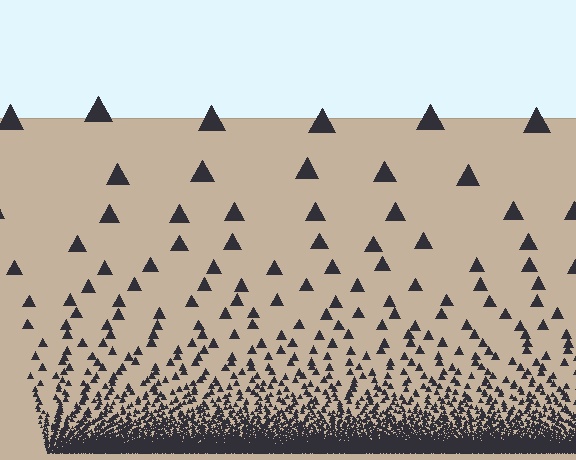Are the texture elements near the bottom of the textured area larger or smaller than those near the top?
Smaller. The gradient is inverted — elements near the bottom are smaller and denser.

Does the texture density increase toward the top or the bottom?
Density increases toward the bottom.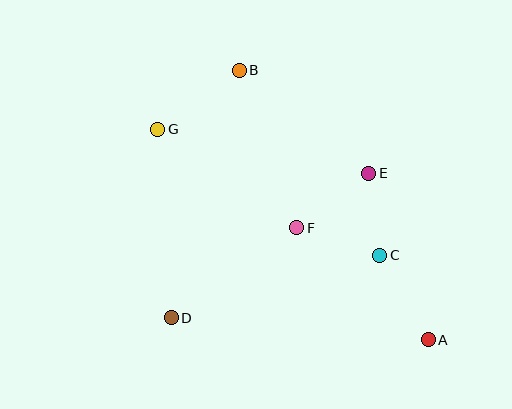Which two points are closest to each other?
Points C and E are closest to each other.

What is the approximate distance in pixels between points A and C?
The distance between A and C is approximately 98 pixels.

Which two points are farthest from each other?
Points A and G are farthest from each other.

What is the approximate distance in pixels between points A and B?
The distance between A and B is approximately 329 pixels.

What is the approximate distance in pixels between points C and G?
The distance between C and G is approximately 255 pixels.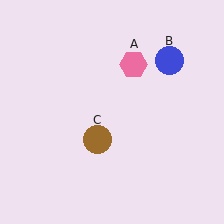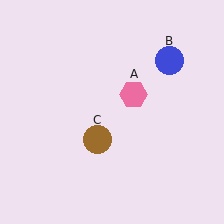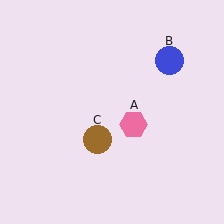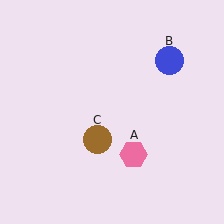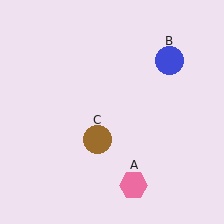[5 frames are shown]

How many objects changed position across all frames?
1 object changed position: pink hexagon (object A).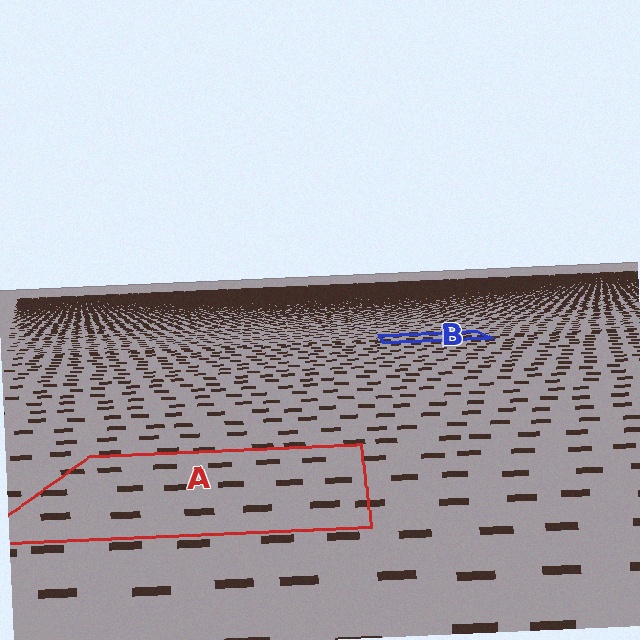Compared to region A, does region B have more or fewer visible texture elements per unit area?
Region B has more texture elements per unit area — they are packed more densely because it is farther away.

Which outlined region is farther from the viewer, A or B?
Region B is farther from the viewer — the texture elements inside it appear smaller and more densely packed.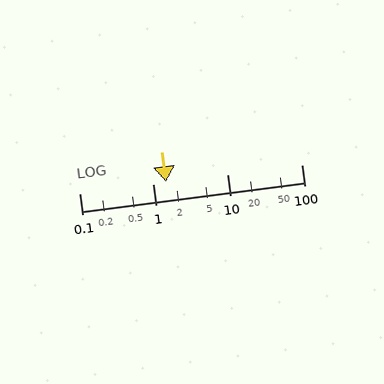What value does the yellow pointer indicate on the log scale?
The pointer indicates approximately 1.5.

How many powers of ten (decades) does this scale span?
The scale spans 3 decades, from 0.1 to 100.